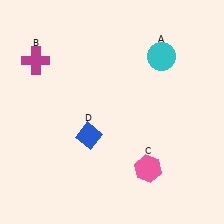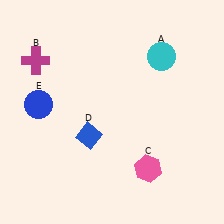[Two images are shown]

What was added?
A blue circle (E) was added in Image 2.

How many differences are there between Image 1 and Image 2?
There is 1 difference between the two images.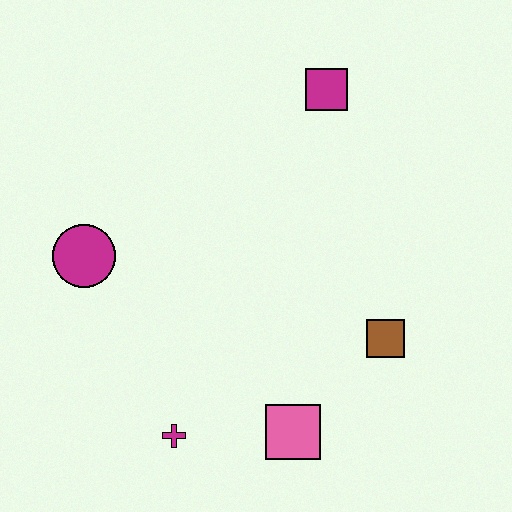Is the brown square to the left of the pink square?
No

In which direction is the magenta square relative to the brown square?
The magenta square is above the brown square.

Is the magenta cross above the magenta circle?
No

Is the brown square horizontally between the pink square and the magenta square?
No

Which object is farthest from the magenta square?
The magenta cross is farthest from the magenta square.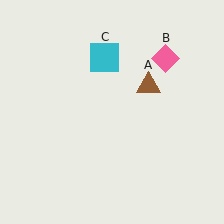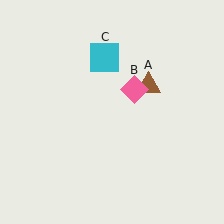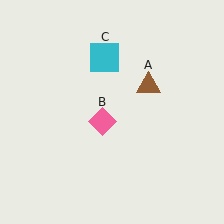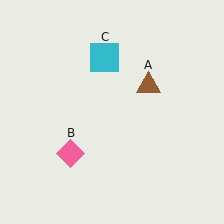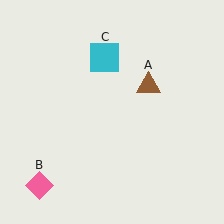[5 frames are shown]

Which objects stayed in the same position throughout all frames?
Brown triangle (object A) and cyan square (object C) remained stationary.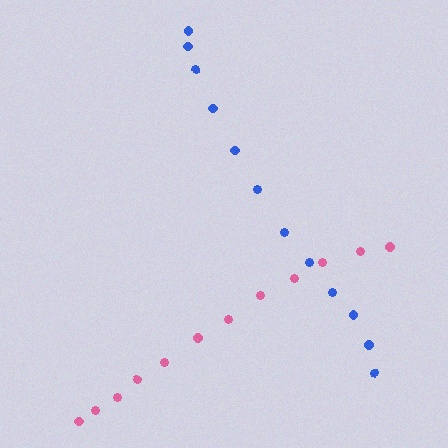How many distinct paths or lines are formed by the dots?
There are 2 distinct paths.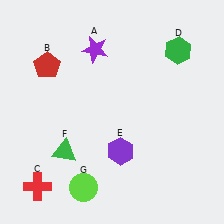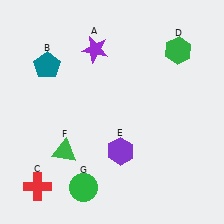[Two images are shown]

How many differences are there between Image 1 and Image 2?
There are 2 differences between the two images.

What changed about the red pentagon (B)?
In Image 1, B is red. In Image 2, it changed to teal.